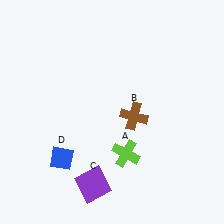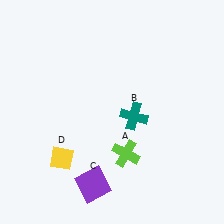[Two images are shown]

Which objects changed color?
B changed from brown to teal. D changed from blue to yellow.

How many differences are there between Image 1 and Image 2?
There are 2 differences between the two images.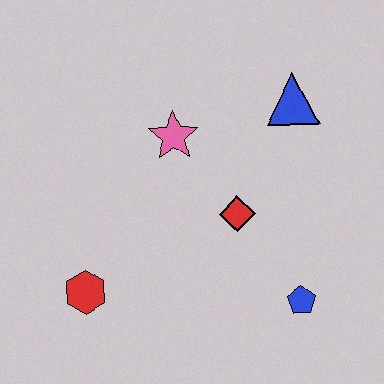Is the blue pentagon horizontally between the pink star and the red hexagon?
No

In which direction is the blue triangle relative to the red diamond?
The blue triangle is above the red diamond.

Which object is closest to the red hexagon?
The red diamond is closest to the red hexagon.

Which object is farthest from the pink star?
The blue pentagon is farthest from the pink star.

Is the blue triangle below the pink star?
No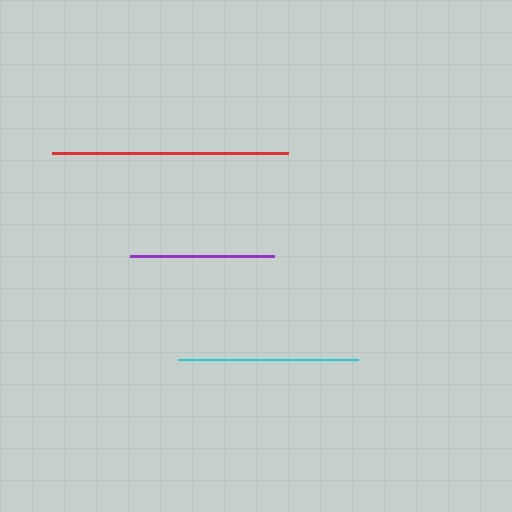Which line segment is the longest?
The red line is the longest at approximately 236 pixels.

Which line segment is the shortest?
The purple line is the shortest at approximately 143 pixels.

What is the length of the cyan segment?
The cyan segment is approximately 180 pixels long.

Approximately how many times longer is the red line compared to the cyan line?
The red line is approximately 1.3 times the length of the cyan line.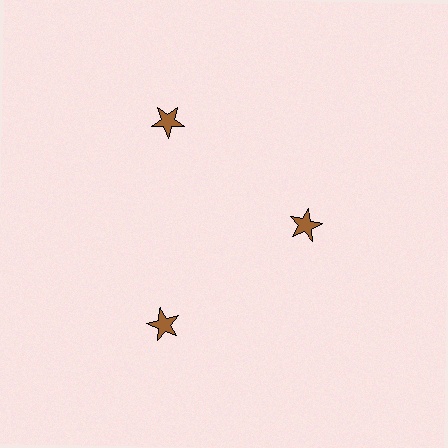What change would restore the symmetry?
The symmetry would be restored by moving it outward, back onto the ring so that all 3 stars sit at equal angles and equal distance from the center.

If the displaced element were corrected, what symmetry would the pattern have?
It would have 3-fold rotational symmetry — the pattern would map onto itself every 120 degrees.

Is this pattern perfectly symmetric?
No. The 3 brown stars are arranged in a ring, but one element near the 3 o'clock position is pulled inward toward the center, breaking the 3-fold rotational symmetry.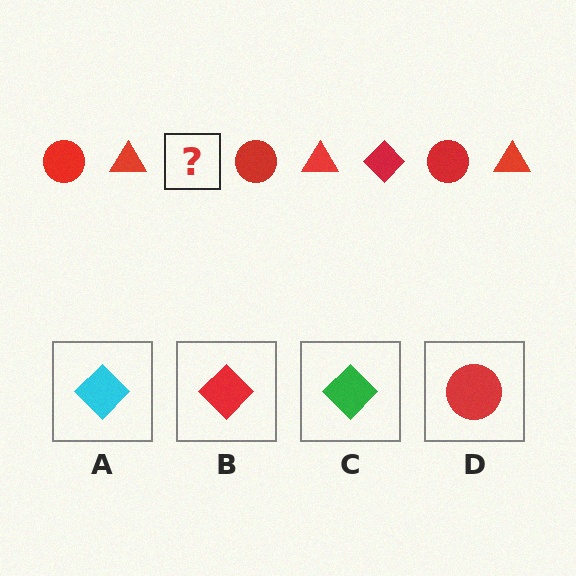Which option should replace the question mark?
Option B.